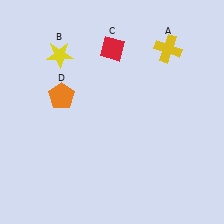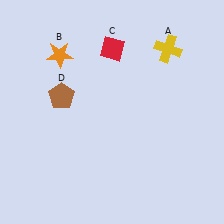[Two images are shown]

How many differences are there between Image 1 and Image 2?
There are 2 differences between the two images.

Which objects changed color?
B changed from yellow to orange. D changed from orange to brown.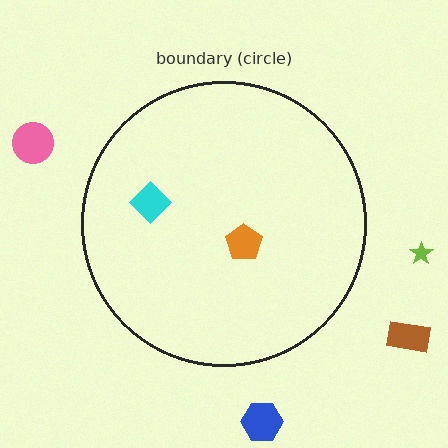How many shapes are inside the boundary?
2 inside, 4 outside.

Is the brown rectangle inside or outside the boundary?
Outside.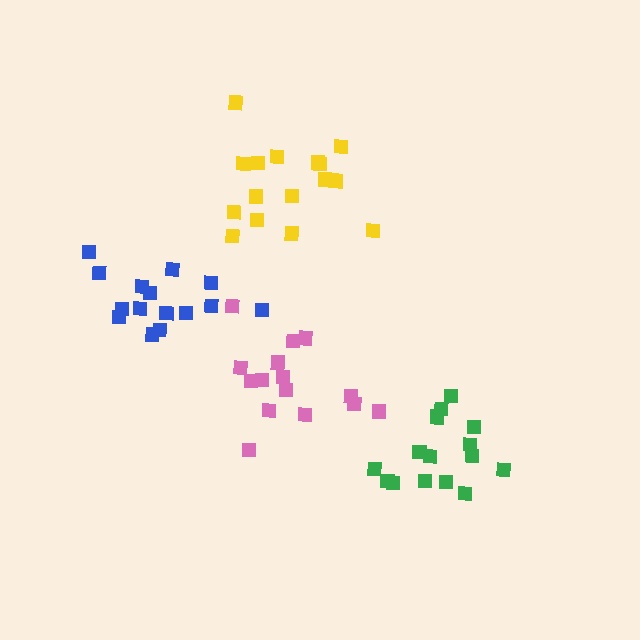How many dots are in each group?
Group 1: 15 dots, Group 2: 15 dots, Group 3: 15 dots, Group 4: 16 dots (61 total).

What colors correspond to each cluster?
The clusters are colored: green, pink, blue, yellow.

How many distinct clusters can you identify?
There are 4 distinct clusters.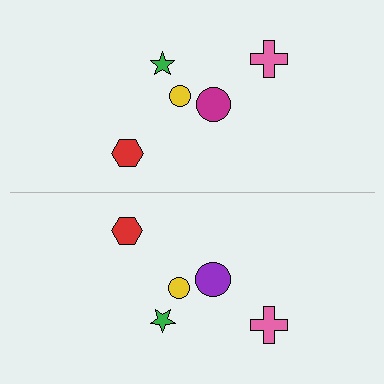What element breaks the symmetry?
The purple circle on the bottom side breaks the symmetry — its mirror counterpart is magenta.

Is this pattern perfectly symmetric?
No, the pattern is not perfectly symmetric. The purple circle on the bottom side breaks the symmetry — its mirror counterpart is magenta.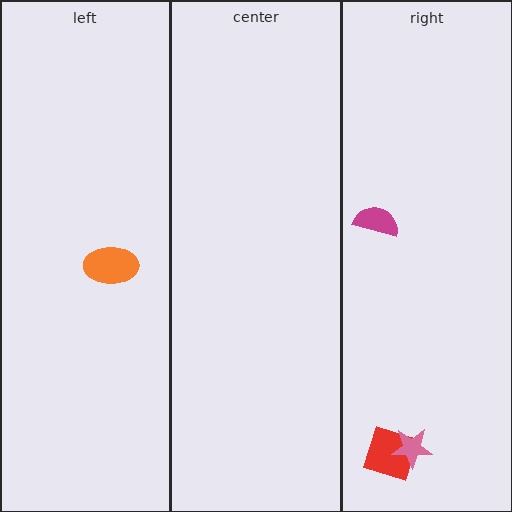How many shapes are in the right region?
3.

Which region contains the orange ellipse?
The left region.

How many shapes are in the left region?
1.